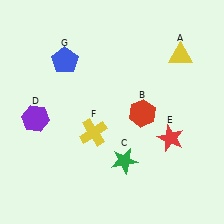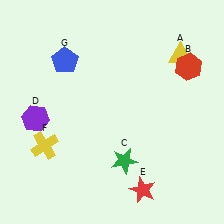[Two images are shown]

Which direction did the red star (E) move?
The red star (E) moved down.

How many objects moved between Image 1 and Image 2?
3 objects moved between the two images.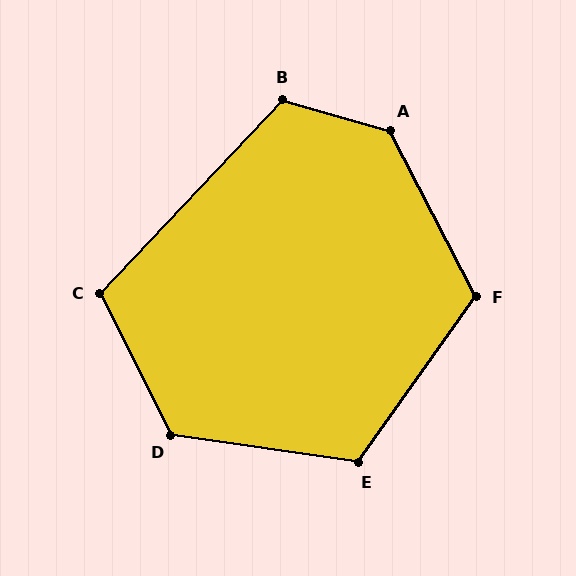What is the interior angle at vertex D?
Approximately 125 degrees (obtuse).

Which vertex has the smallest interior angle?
C, at approximately 110 degrees.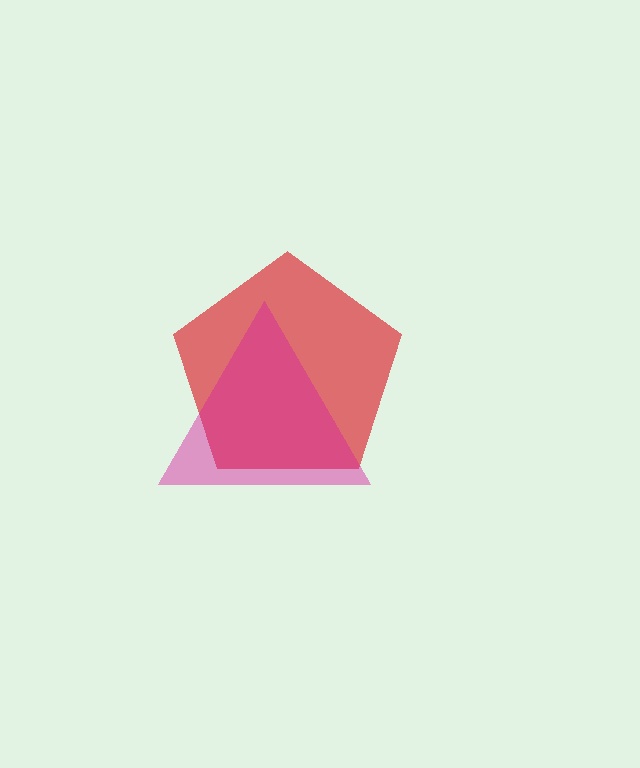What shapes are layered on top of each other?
The layered shapes are: a red pentagon, a magenta triangle.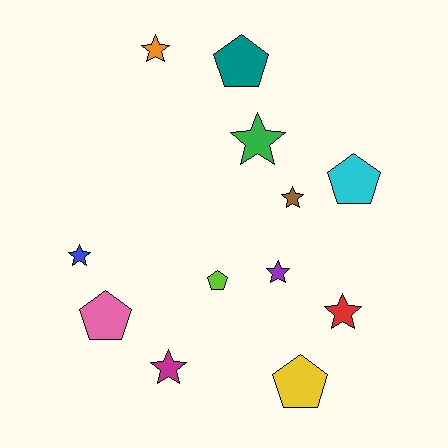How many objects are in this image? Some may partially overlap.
There are 12 objects.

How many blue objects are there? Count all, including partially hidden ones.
There is 1 blue object.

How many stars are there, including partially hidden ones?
There are 7 stars.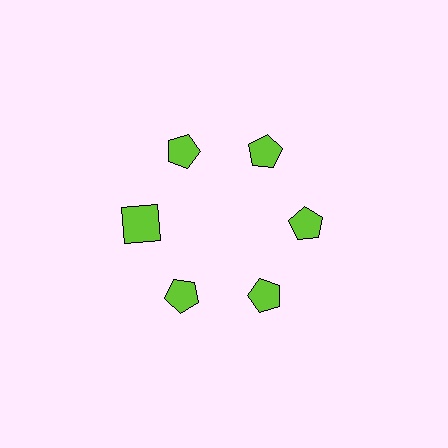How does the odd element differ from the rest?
It has a different shape: square instead of pentagon.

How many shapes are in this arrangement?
There are 6 shapes arranged in a ring pattern.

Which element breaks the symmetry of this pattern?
The lime square at roughly the 9 o'clock position breaks the symmetry. All other shapes are lime pentagons.